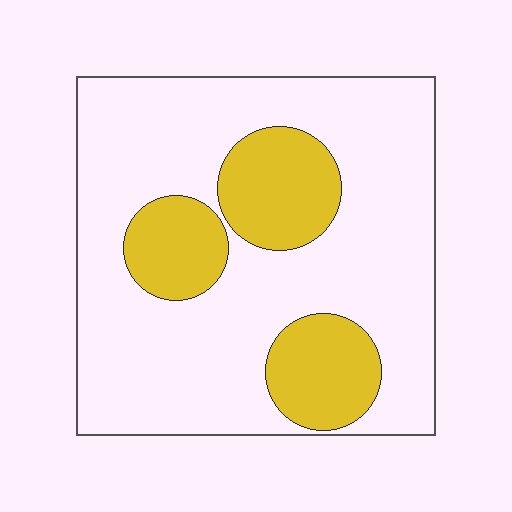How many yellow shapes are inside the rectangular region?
3.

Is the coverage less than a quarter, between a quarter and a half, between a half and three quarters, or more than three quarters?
Less than a quarter.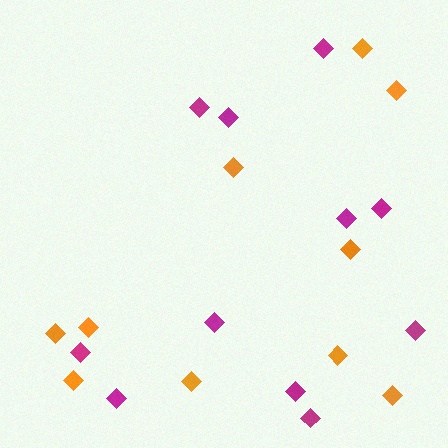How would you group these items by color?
There are 2 groups: one group of orange diamonds (10) and one group of magenta diamonds (11).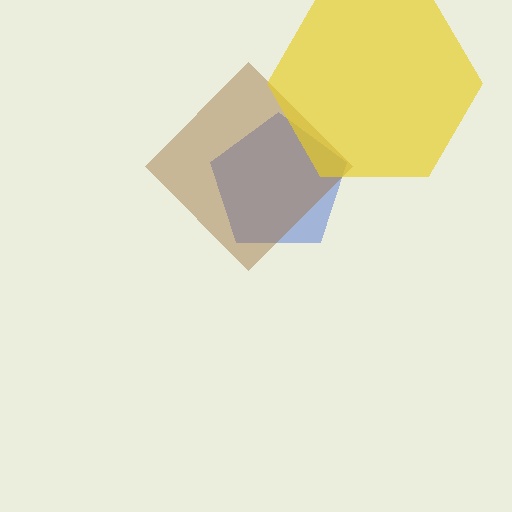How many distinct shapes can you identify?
There are 3 distinct shapes: a blue pentagon, a brown diamond, a yellow hexagon.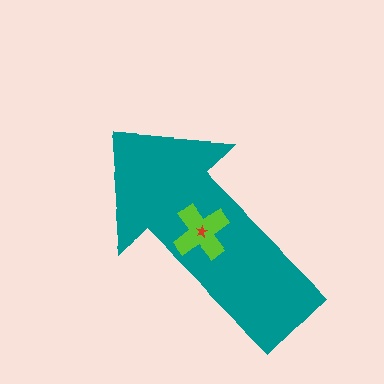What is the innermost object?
The red star.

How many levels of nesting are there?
3.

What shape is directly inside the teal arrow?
The lime cross.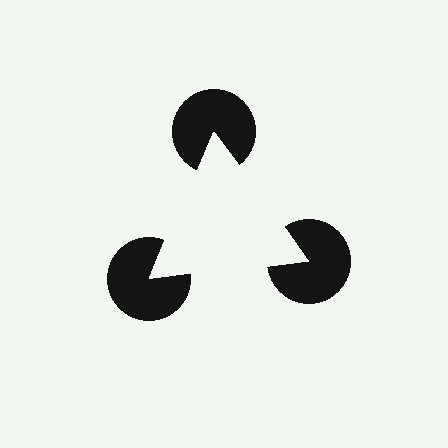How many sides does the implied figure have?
3 sides.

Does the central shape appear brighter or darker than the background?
It typically appears slightly brighter than the background, even though no actual brightness change is drawn.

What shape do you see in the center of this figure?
An illusory triangle — its edges are inferred from the aligned wedge cuts in the pac-man discs, not physically drawn.